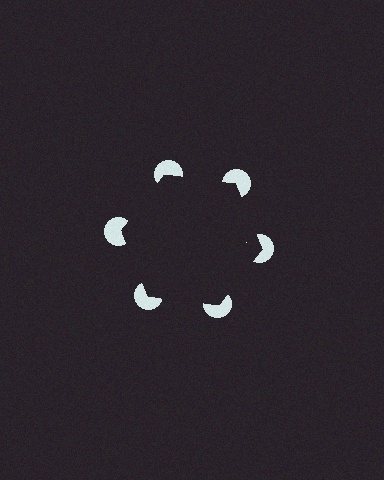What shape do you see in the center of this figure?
An illusory hexagon — its edges are inferred from the aligned wedge cuts in the pac-man discs, not physically drawn.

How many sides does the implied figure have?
6 sides.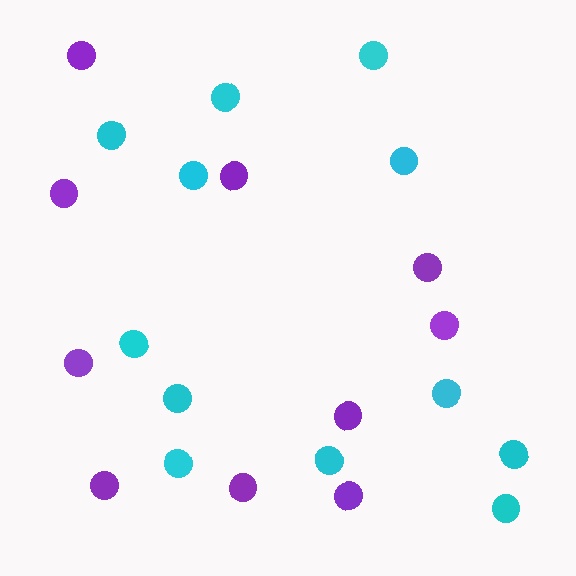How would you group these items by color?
There are 2 groups: one group of purple circles (10) and one group of cyan circles (12).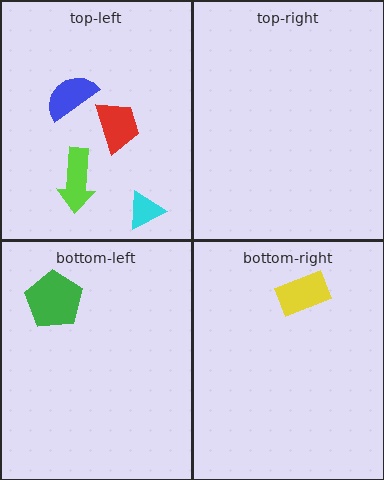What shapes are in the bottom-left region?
The green pentagon.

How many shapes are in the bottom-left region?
1.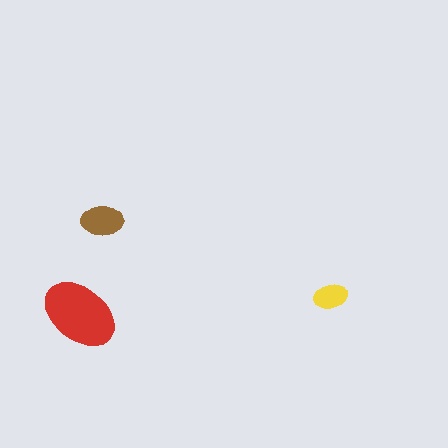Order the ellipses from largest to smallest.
the red one, the brown one, the yellow one.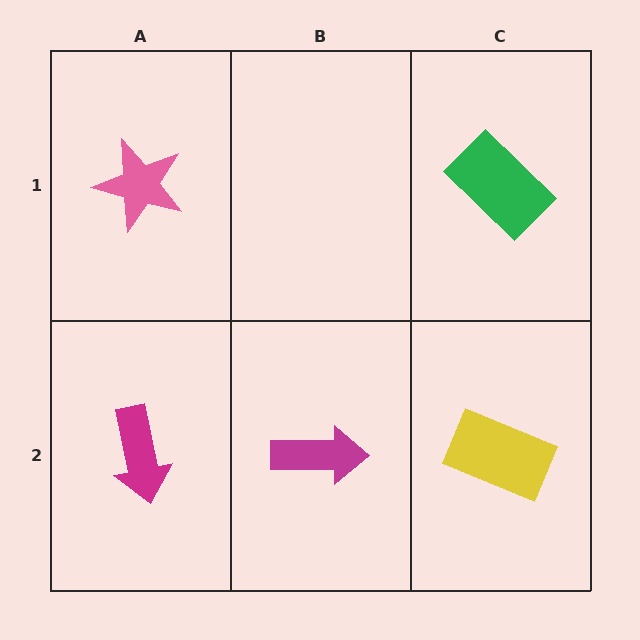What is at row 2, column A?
A magenta arrow.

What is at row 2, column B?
A magenta arrow.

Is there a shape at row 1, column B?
No, that cell is empty.